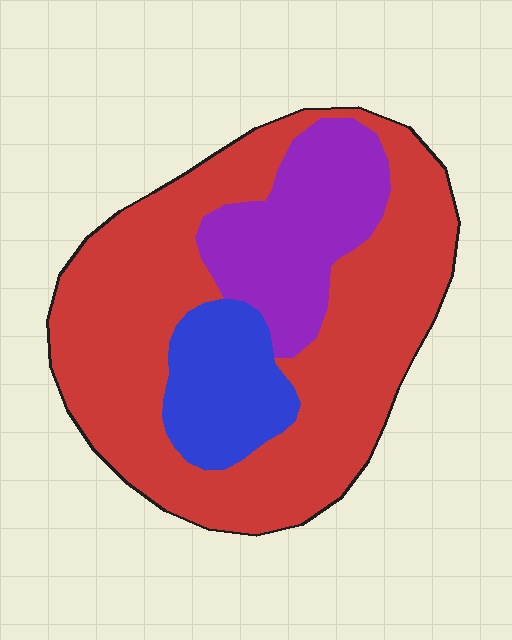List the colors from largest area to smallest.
From largest to smallest: red, purple, blue.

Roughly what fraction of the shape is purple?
Purple takes up between a sixth and a third of the shape.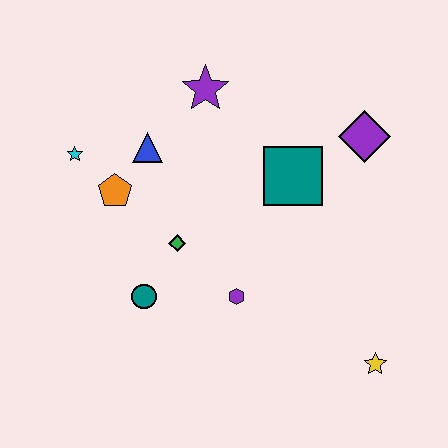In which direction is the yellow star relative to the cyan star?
The yellow star is to the right of the cyan star.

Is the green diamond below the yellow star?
No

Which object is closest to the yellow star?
The purple hexagon is closest to the yellow star.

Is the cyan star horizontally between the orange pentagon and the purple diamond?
No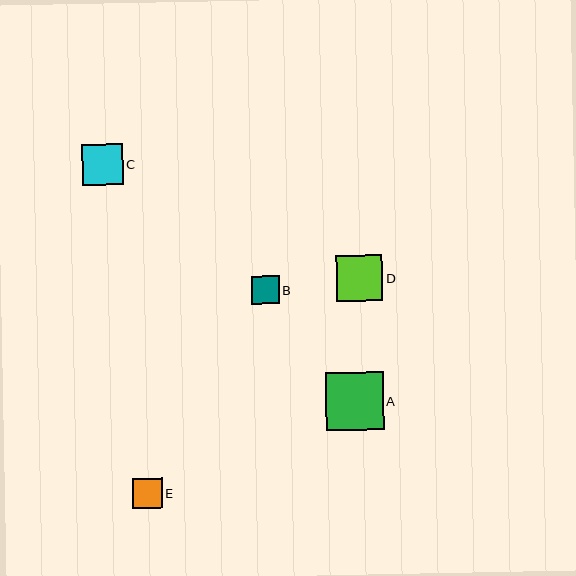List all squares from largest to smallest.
From largest to smallest: A, D, C, E, B.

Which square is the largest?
Square A is the largest with a size of approximately 57 pixels.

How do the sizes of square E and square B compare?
Square E and square B are approximately the same size.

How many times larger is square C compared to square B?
Square C is approximately 1.5 times the size of square B.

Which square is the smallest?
Square B is the smallest with a size of approximately 28 pixels.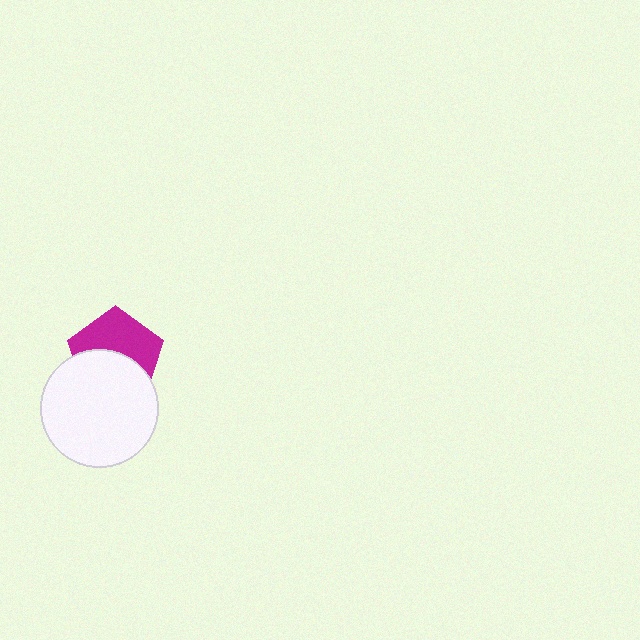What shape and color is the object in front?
The object in front is a white circle.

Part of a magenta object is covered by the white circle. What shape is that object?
It is a pentagon.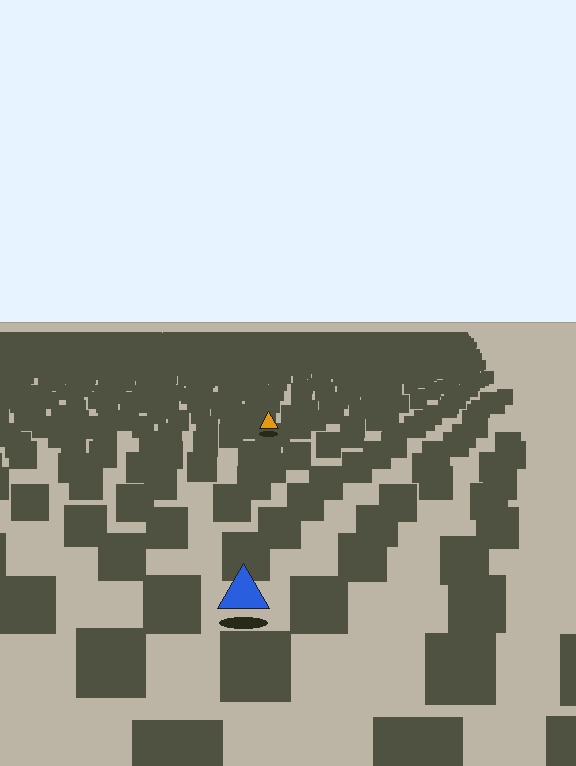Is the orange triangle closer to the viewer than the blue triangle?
No. The blue triangle is closer — you can tell from the texture gradient: the ground texture is coarser near it.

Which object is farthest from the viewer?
The orange triangle is farthest from the viewer. It appears smaller and the ground texture around it is denser.